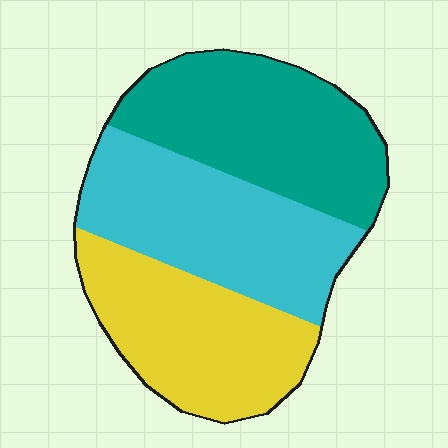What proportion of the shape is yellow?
Yellow covers roughly 30% of the shape.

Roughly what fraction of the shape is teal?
Teal takes up about one third (1/3) of the shape.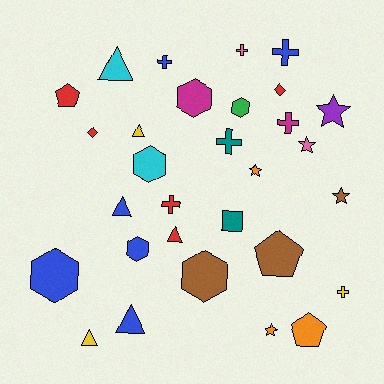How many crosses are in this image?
There are 7 crosses.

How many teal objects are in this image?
There are 2 teal objects.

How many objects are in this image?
There are 30 objects.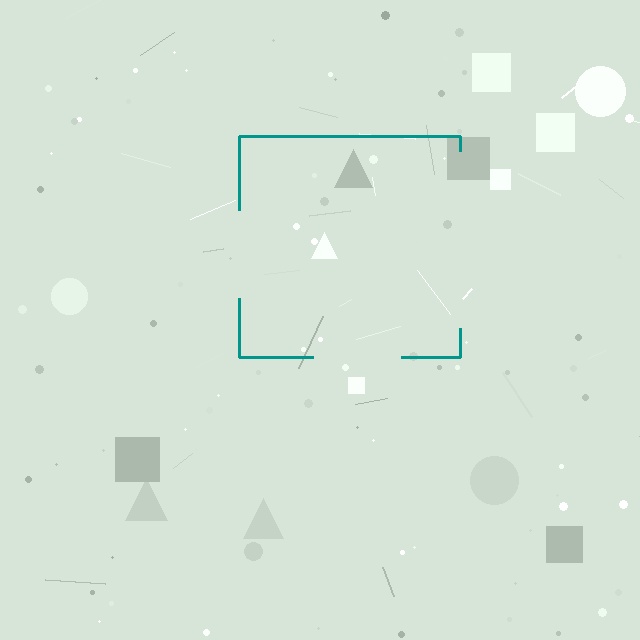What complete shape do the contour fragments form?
The contour fragments form a square.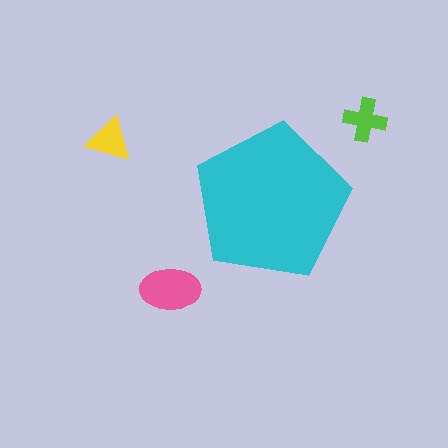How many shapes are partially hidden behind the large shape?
0 shapes are partially hidden.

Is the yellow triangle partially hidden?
No, the yellow triangle is fully visible.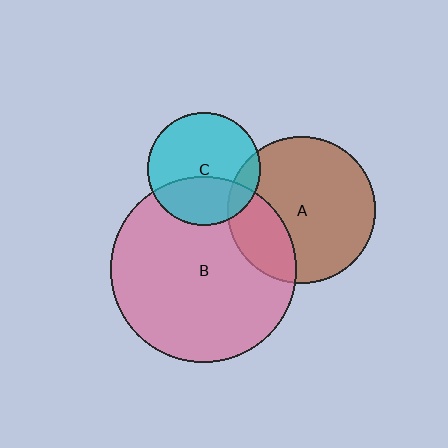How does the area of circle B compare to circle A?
Approximately 1.6 times.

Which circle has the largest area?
Circle B (pink).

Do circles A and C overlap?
Yes.